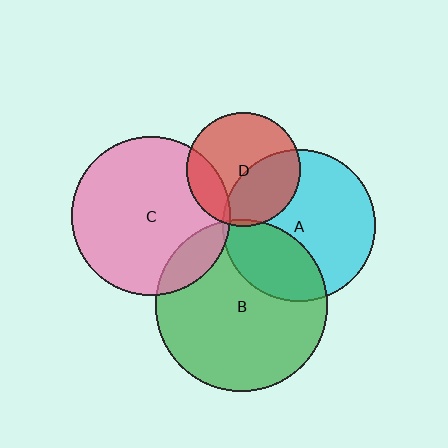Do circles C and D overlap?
Yes.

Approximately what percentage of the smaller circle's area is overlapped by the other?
Approximately 20%.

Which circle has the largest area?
Circle B (green).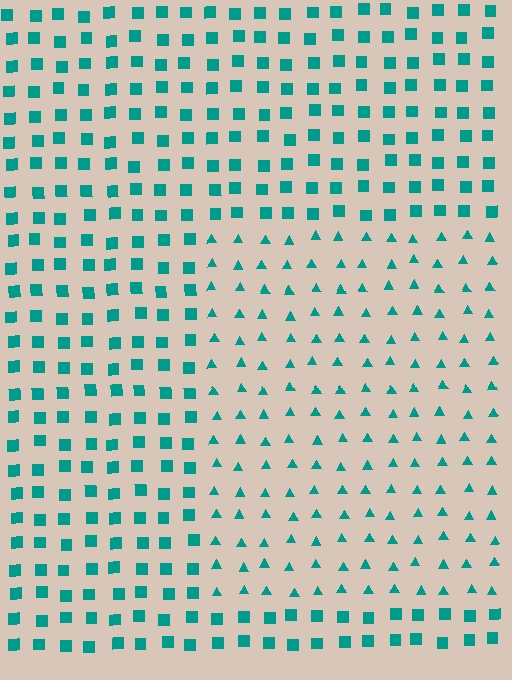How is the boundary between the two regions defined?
The boundary is defined by a change in element shape: triangles inside vs. squares outside. All elements share the same color and spacing.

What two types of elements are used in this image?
The image uses triangles inside the rectangle region and squares outside it.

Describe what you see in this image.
The image is filled with small teal elements arranged in a uniform grid. A rectangle-shaped region contains triangles, while the surrounding area contains squares. The boundary is defined purely by the change in element shape.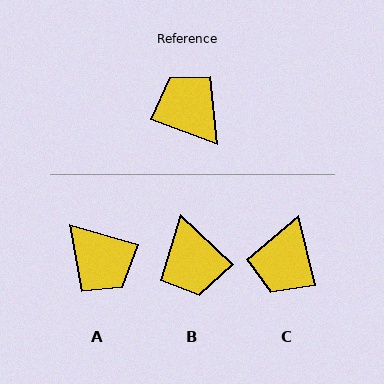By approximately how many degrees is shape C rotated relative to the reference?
Approximately 125 degrees counter-clockwise.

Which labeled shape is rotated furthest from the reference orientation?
A, about 176 degrees away.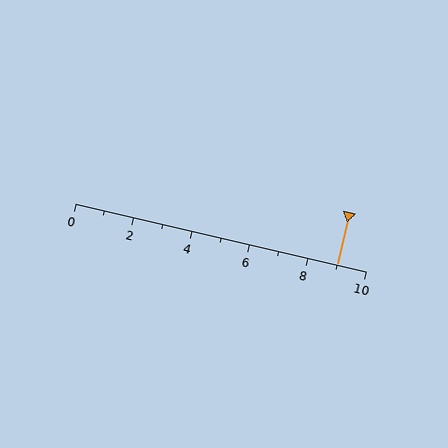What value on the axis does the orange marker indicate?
The marker indicates approximately 9.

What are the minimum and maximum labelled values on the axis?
The axis runs from 0 to 10.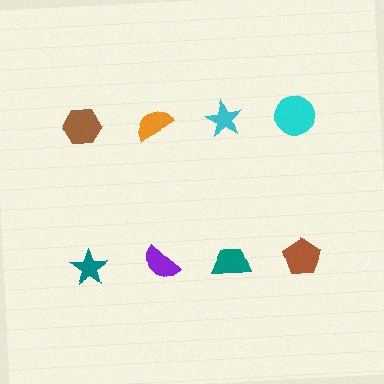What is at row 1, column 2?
An orange semicircle.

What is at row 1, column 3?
A cyan star.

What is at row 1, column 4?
A cyan circle.